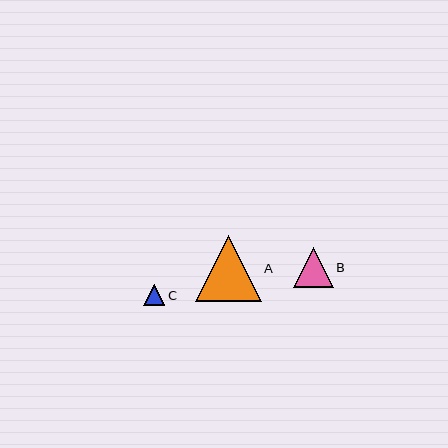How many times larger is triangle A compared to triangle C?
Triangle A is approximately 3.1 times the size of triangle C.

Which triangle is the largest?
Triangle A is the largest with a size of approximately 66 pixels.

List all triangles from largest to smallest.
From largest to smallest: A, B, C.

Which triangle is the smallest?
Triangle C is the smallest with a size of approximately 21 pixels.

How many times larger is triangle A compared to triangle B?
Triangle A is approximately 1.7 times the size of triangle B.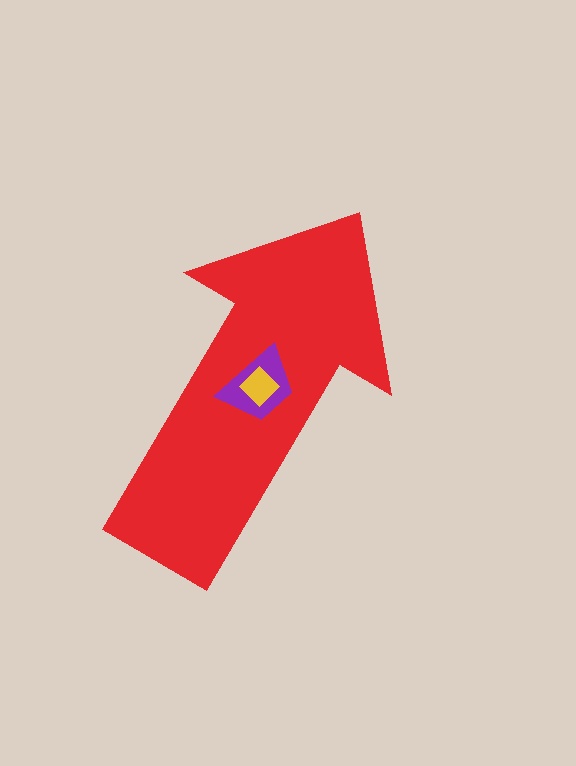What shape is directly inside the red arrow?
The purple trapezoid.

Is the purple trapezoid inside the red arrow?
Yes.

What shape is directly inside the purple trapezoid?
The yellow diamond.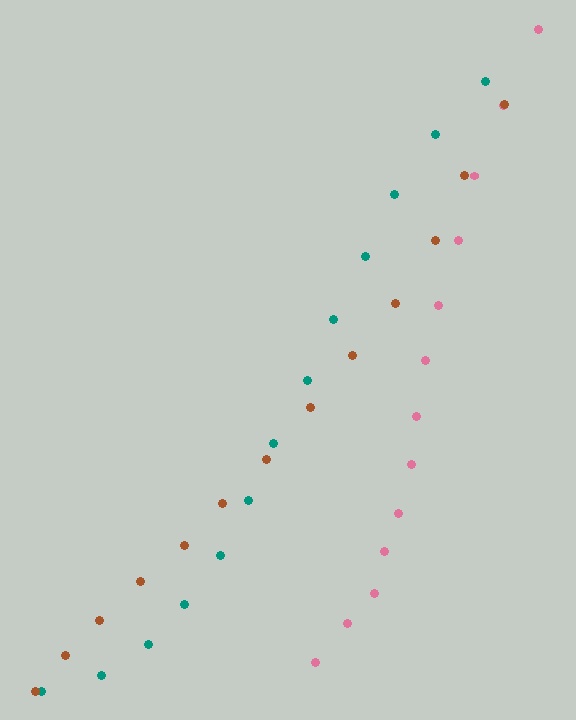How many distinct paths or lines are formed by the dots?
There are 3 distinct paths.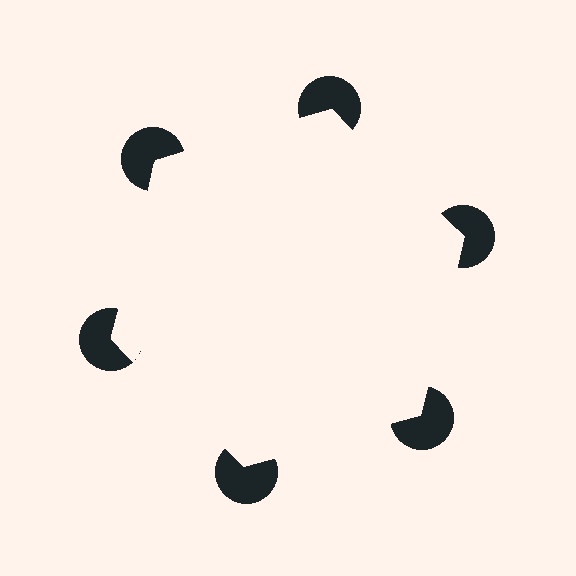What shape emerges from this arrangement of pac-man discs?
An illusory hexagon — its edges are inferred from the aligned wedge cuts in the pac-man discs, not physically drawn.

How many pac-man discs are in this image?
There are 6 — one at each vertex of the illusory hexagon.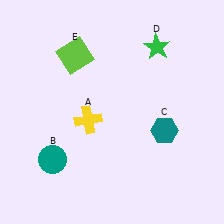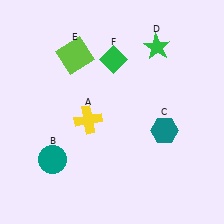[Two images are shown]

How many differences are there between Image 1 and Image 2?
There is 1 difference between the two images.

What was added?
A green diamond (F) was added in Image 2.